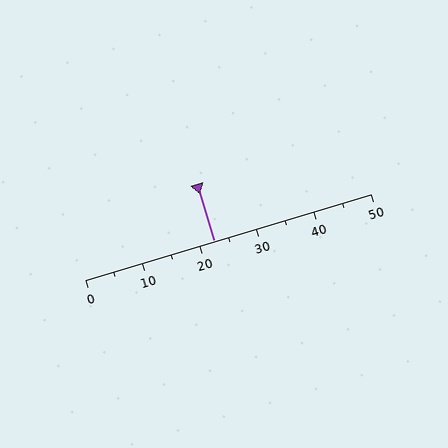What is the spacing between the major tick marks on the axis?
The major ticks are spaced 10 apart.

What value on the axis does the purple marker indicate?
The marker indicates approximately 22.5.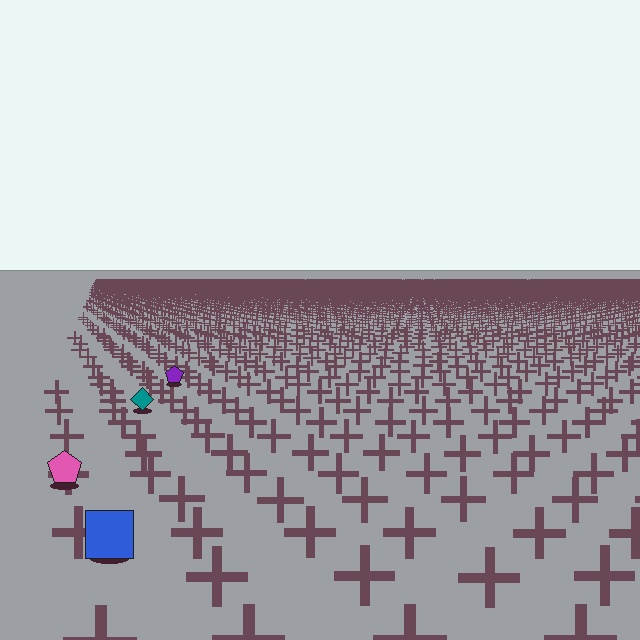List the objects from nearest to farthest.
From nearest to farthest: the blue square, the pink pentagon, the teal diamond, the purple pentagon.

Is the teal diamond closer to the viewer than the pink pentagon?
No. The pink pentagon is closer — you can tell from the texture gradient: the ground texture is coarser near it.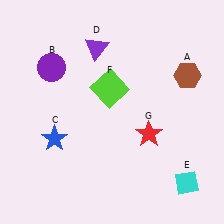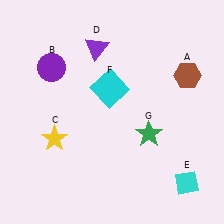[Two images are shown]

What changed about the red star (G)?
In Image 1, G is red. In Image 2, it changed to green.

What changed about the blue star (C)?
In Image 1, C is blue. In Image 2, it changed to yellow.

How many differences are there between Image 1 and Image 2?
There are 3 differences between the two images.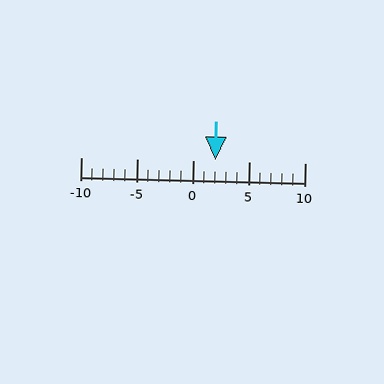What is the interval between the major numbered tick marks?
The major tick marks are spaced 5 units apart.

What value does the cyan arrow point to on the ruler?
The cyan arrow points to approximately 2.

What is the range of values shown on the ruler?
The ruler shows values from -10 to 10.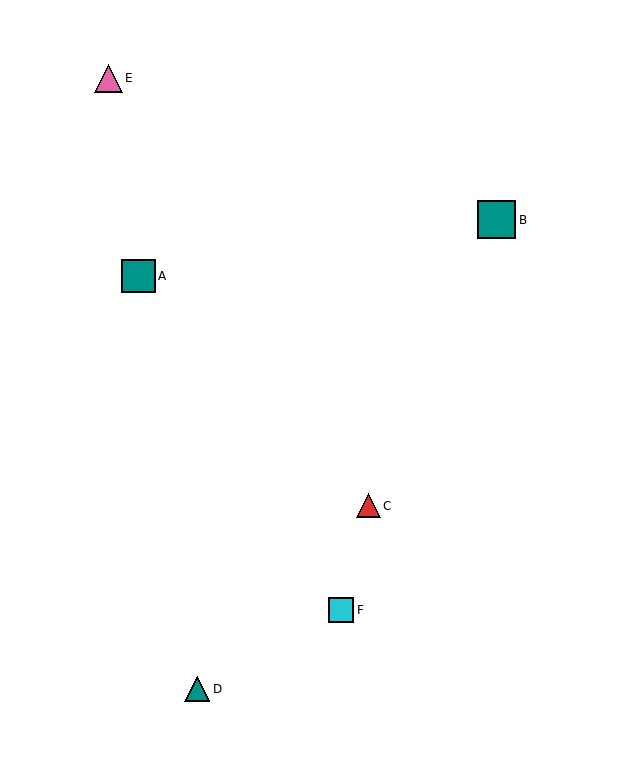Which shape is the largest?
The teal square (labeled B) is the largest.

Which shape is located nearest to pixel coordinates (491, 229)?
The teal square (labeled B) at (497, 220) is nearest to that location.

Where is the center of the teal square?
The center of the teal square is at (138, 276).